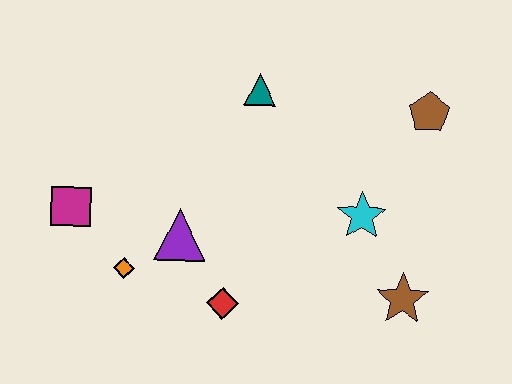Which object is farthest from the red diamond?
The brown pentagon is farthest from the red diamond.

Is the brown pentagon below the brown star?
No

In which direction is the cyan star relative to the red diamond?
The cyan star is to the right of the red diamond.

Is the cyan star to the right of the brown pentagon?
No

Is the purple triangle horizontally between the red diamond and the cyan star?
No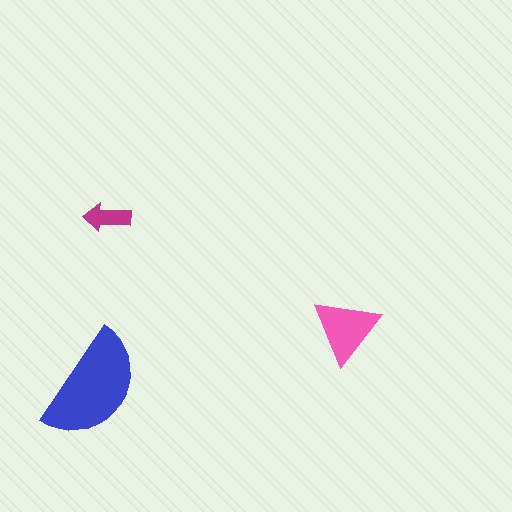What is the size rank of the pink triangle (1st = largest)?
2nd.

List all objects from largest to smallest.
The blue semicircle, the pink triangle, the magenta arrow.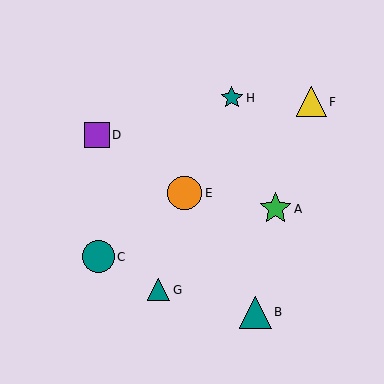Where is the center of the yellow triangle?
The center of the yellow triangle is at (311, 102).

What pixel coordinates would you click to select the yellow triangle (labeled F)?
Click at (311, 102) to select the yellow triangle F.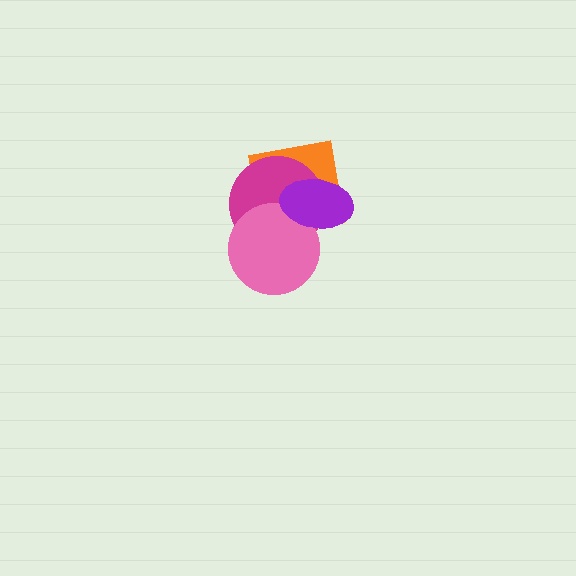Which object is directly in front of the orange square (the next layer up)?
The magenta circle is directly in front of the orange square.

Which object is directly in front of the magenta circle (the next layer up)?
The pink circle is directly in front of the magenta circle.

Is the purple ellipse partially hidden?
No, no other shape covers it.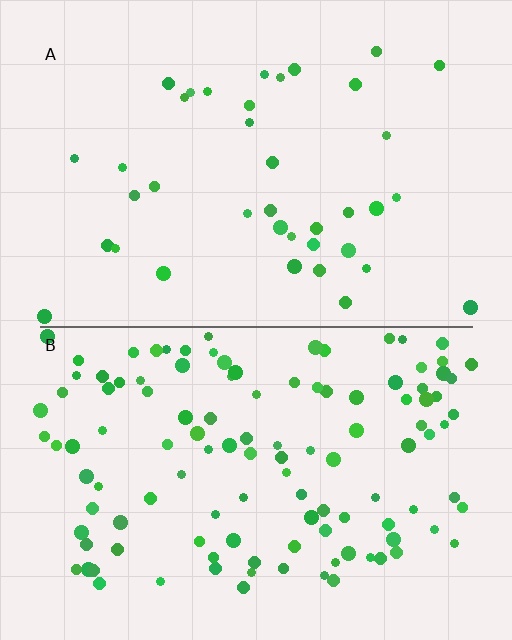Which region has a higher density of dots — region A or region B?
B (the bottom).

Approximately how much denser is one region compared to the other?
Approximately 3.1× — region B over region A.